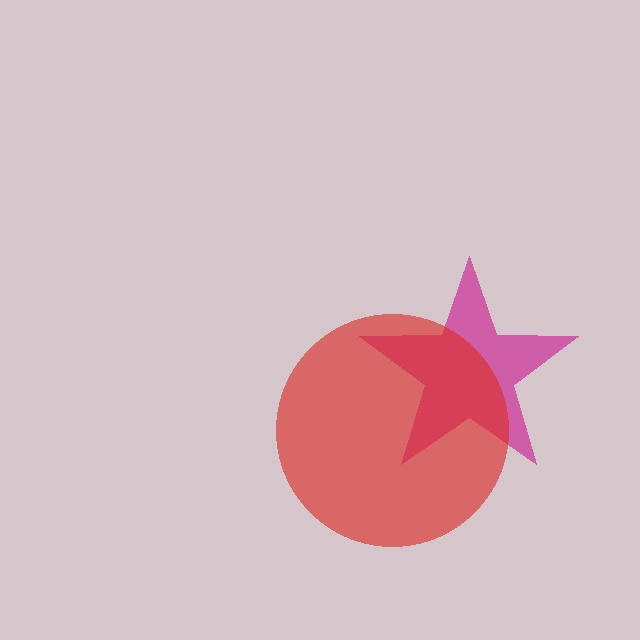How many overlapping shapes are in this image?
There are 2 overlapping shapes in the image.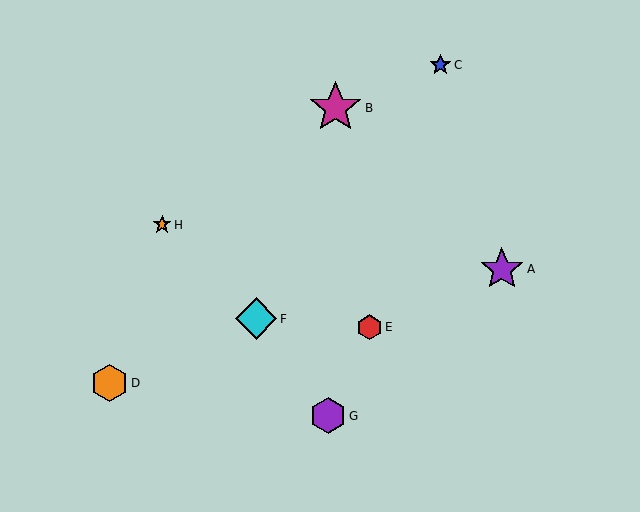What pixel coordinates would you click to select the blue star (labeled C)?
Click at (440, 65) to select the blue star C.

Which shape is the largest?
The magenta star (labeled B) is the largest.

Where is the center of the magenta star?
The center of the magenta star is at (336, 108).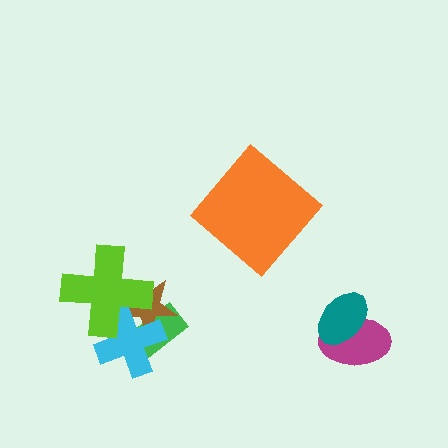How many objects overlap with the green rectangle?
2 objects overlap with the green rectangle.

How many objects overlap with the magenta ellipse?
1 object overlaps with the magenta ellipse.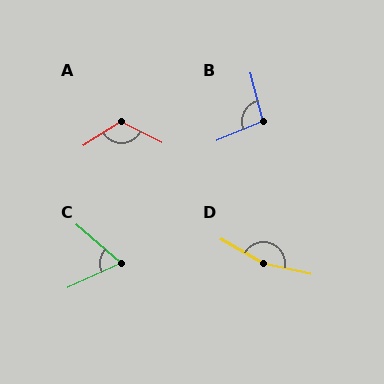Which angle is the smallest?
C, at approximately 66 degrees.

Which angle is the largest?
D, at approximately 162 degrees.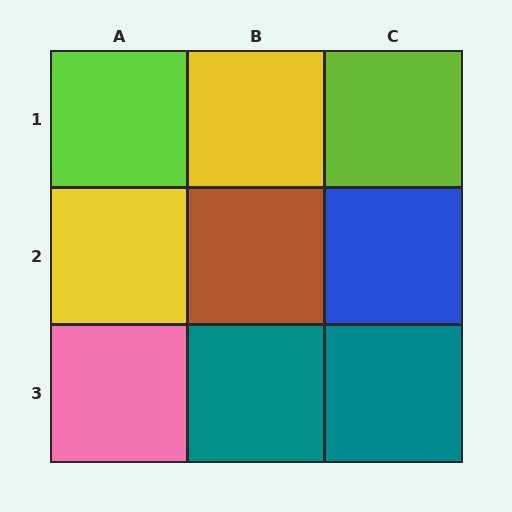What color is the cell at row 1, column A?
Lime.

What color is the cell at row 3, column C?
Teal.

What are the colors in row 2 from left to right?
Yellow, brown, blue.